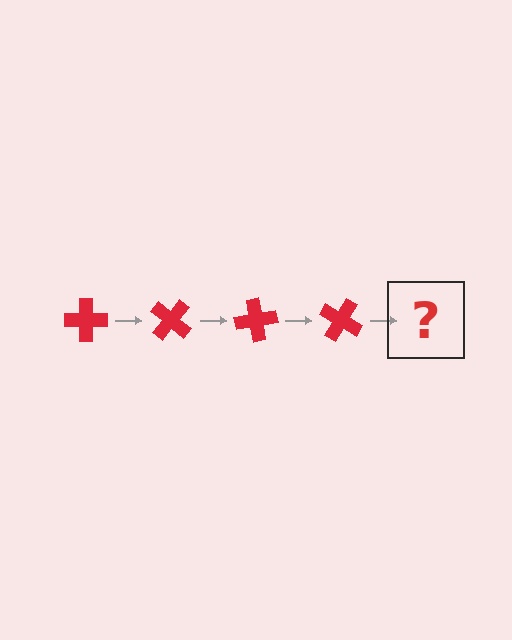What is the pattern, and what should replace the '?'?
The pattern is that the cross rotates 40 degrees each step. The '?' should be a red cross rotated 160 degrees.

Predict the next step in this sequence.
The next step is a red cross rotated 160 degrees.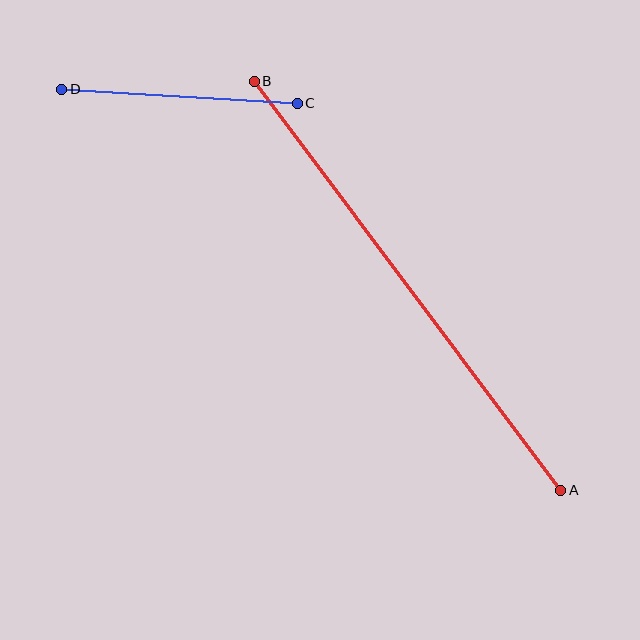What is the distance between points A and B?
The distance is approximately 511 pixels.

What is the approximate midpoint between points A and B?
The midpoint is at approximately (408, 286) pixels.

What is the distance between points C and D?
The distance is approximately 236 pixels.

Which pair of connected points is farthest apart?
Points A and B are farthest apart.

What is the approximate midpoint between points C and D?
The midpoint is at approximately (180, 96) pixels.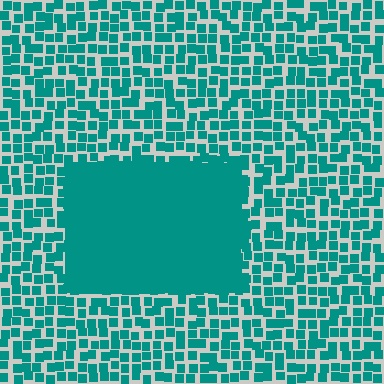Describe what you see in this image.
The image contains small teal elements arranged at two different densities. A rectangle-shaped region is visible where the elements are more densely packed than the surrounding area.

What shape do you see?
I see a rectangle.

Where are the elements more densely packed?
The elements are more densely packed inside the rectangle boundary.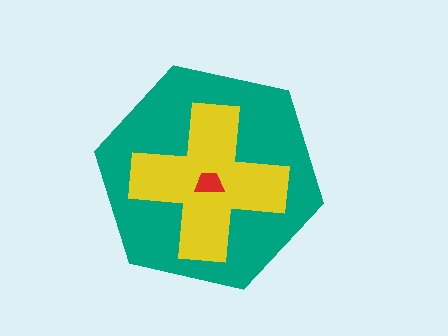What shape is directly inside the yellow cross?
The red trapezoid.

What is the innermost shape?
The red trapezoid.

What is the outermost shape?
The teal hexagon.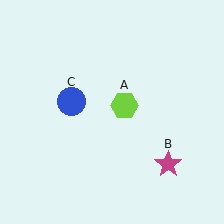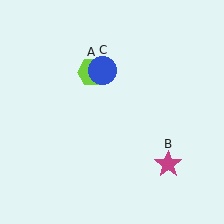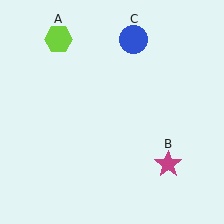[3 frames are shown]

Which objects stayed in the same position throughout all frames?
Magenta star (object B) remained stationary.